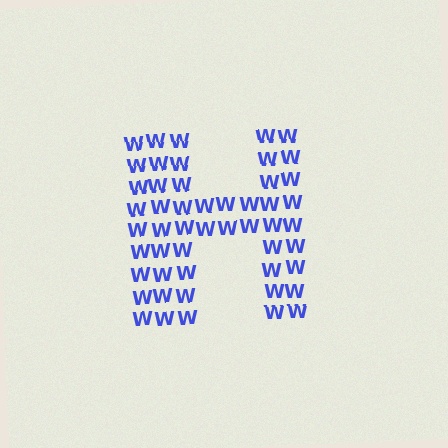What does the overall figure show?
The overall figure shows the letter H.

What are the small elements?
The small elements are letter W's.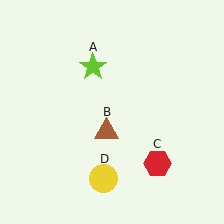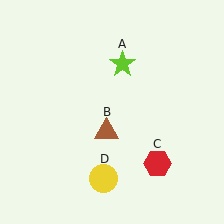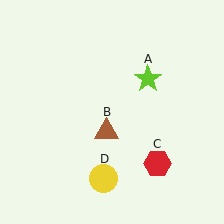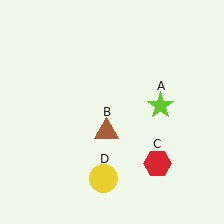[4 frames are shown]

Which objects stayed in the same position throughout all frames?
Brown triangle (object B) and red hexagon (object C) and yellow circle (object D) remained stationary.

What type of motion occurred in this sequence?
The lime star (object A) rotated clockwise around the center of the scene.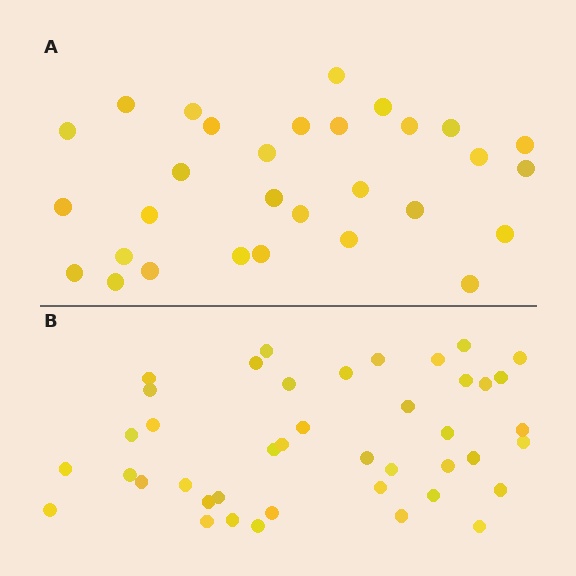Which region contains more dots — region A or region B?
Region B (the bottom region) has more dots.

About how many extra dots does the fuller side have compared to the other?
Region B has roughly 12 or so more dots than region A.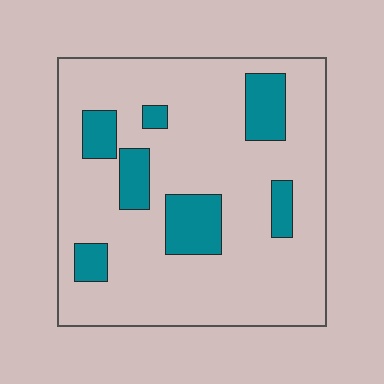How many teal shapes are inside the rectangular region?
7.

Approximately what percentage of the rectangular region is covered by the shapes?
Approximately 20%.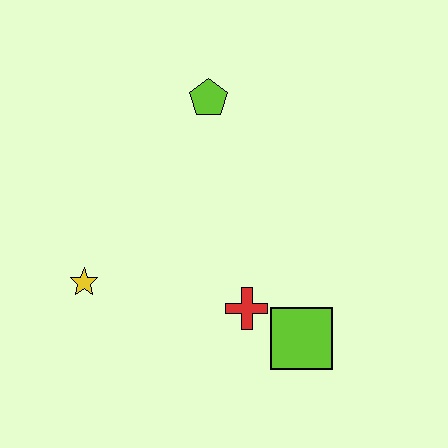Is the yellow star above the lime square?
Yes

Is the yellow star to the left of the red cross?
Yes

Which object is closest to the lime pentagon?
The red cross is closest to the lime pentagon.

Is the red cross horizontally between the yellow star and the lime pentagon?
No